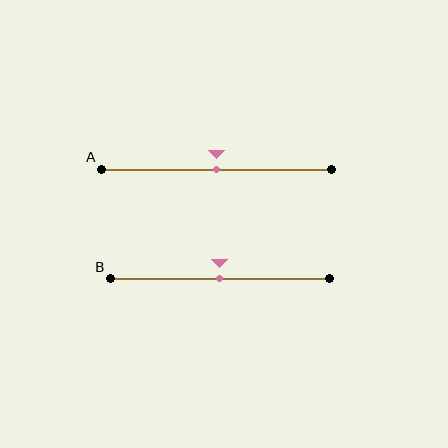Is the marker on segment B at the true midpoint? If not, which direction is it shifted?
Yes, the marker on segment B is at the true midpoint.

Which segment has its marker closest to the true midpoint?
Segment A has its marker closest to the true midpoint.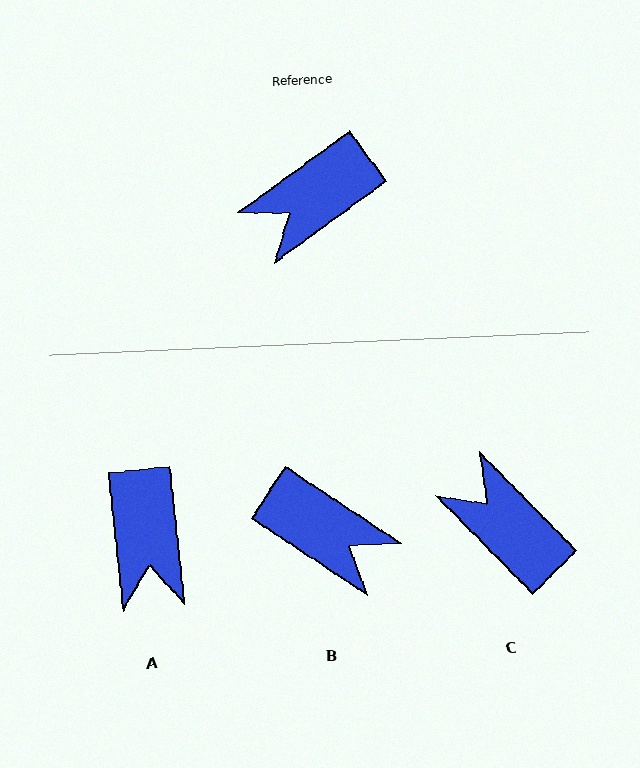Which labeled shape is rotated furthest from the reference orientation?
B, about 110 degrees away.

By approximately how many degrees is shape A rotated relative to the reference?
Approximately 60 degrees counter-clockwise.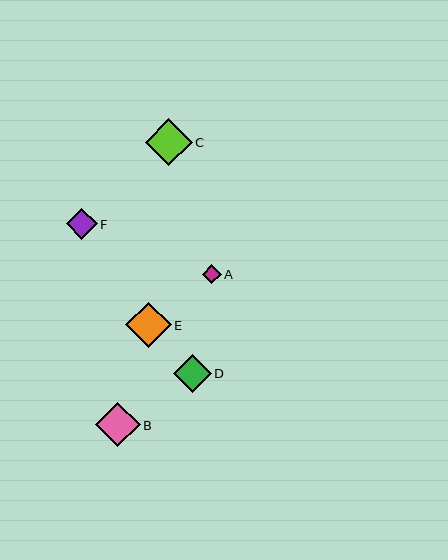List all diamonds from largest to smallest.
From largest to smallest: C, E, B, D, F, A.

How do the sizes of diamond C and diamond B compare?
Diamond C and diamond B are approximately the same size.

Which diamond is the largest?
Diamond C is the largest with a size of approximately 47 pixels.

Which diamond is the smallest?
Diamond A is the smallest with a size of approximately 19 pixels.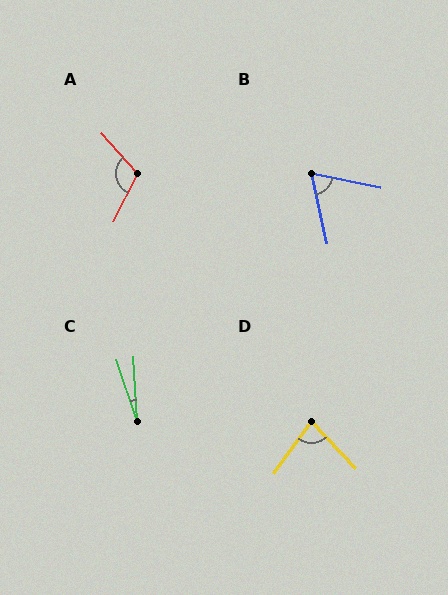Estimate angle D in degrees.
Approximately 79 degrees.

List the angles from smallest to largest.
C (16°), B (67°), D (79°), A (111°).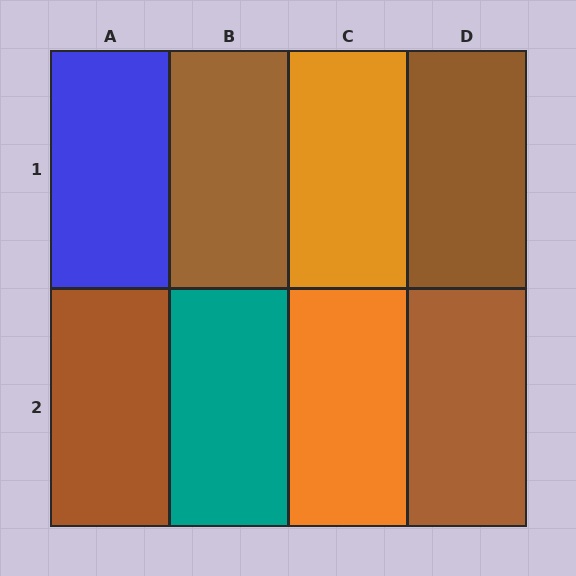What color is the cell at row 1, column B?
Brown.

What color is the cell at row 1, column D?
Brown.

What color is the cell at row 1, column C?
Orange.